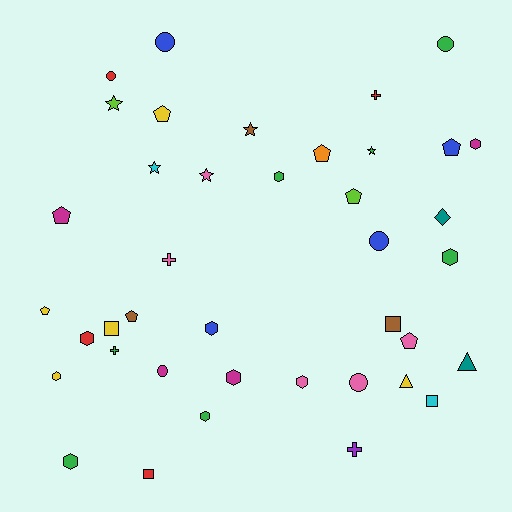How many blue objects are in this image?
There are 4 blue objects.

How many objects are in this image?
There are 40 objects.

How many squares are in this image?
There are 4 squares.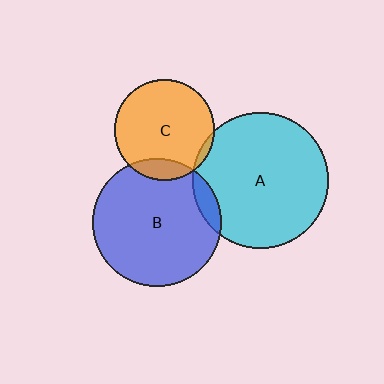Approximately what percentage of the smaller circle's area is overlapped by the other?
Approximately 5%.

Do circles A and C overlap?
Yes.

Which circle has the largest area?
Circle A (cyan).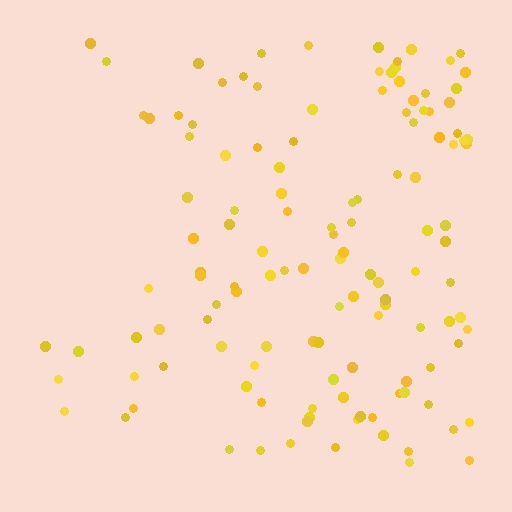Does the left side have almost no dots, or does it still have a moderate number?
Still a moderate number, just noticeably fewer than the right.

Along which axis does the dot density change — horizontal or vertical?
Horizontal.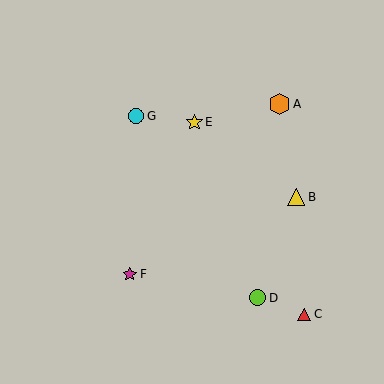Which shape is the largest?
The orange hexagon (labeled A) is the largest.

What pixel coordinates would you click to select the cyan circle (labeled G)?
Click at (136, 116) to select the cyan circle G.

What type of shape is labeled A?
Shape A is an orange hexagon.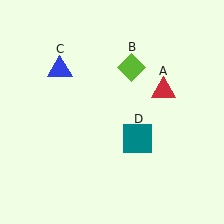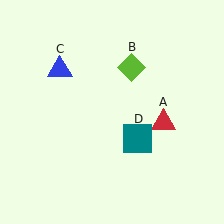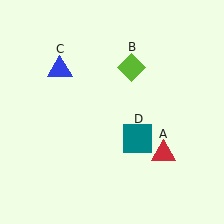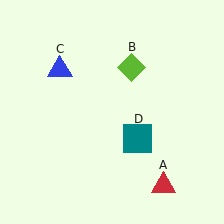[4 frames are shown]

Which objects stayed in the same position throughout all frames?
Lime diamond (object B) and blue triangle (object C) and teal square (object D) remained stationary.